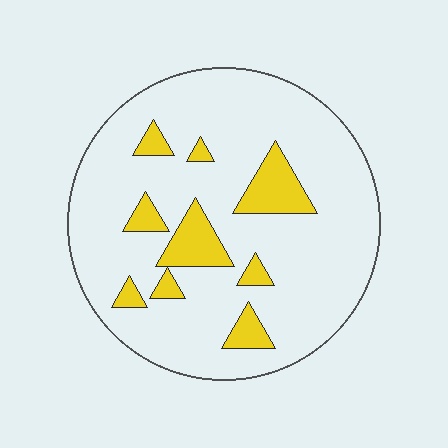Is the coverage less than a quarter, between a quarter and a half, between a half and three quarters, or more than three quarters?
Less than a quarter.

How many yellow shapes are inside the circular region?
9.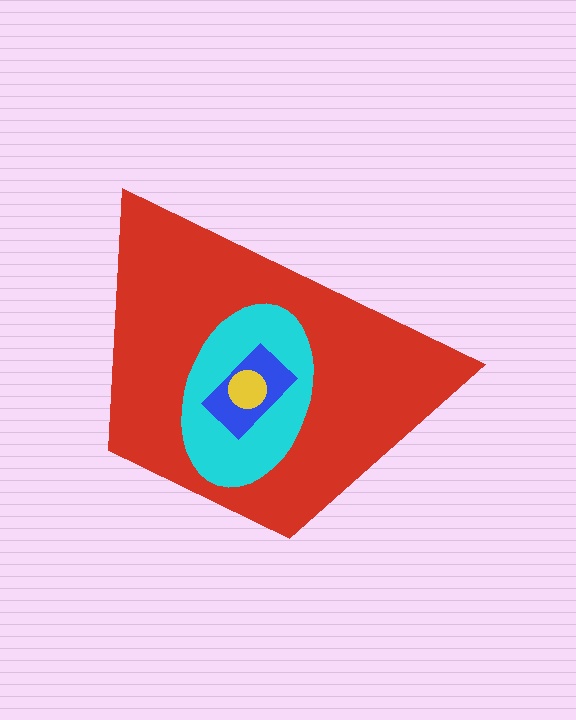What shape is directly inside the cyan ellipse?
The blue rectangle.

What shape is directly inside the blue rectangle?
The yellow circle.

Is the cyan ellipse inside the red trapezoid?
Yes.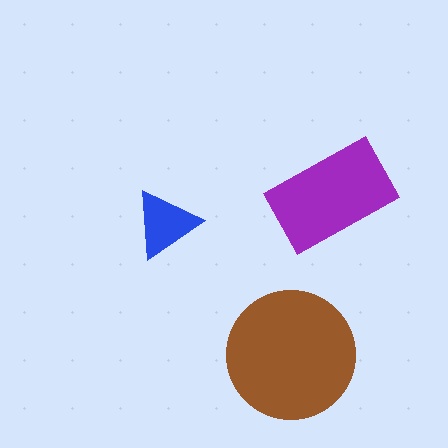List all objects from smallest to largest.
The blue triangle, the purple rectangle, the brown circle.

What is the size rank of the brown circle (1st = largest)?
1st.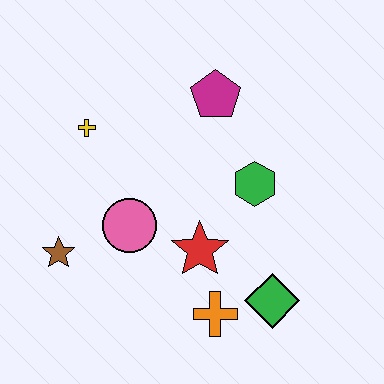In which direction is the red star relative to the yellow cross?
The red star is below the yellow cross.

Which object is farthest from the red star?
The yellow cross is farthest from the red star.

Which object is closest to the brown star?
The pink circle is closest to the brown star.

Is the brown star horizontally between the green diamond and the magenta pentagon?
No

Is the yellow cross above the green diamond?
Yes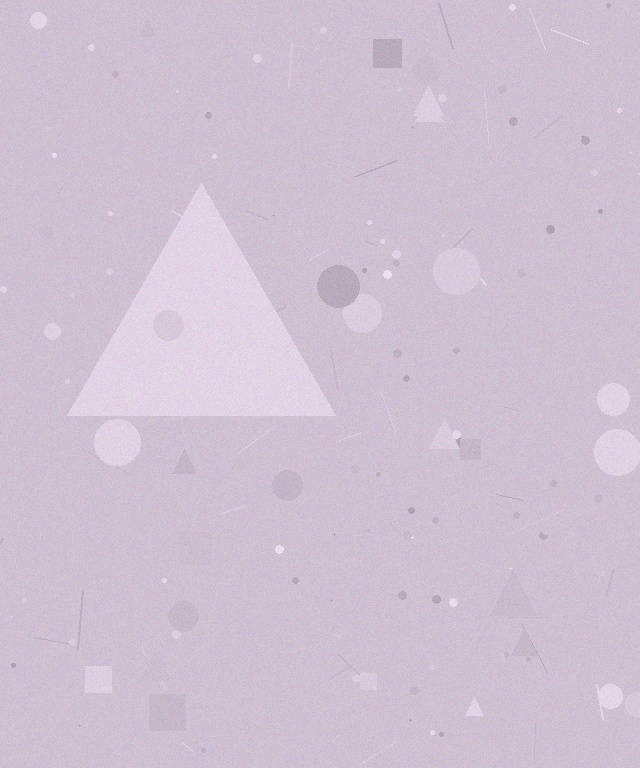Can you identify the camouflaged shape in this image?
The camouflaged shape is a triangle.